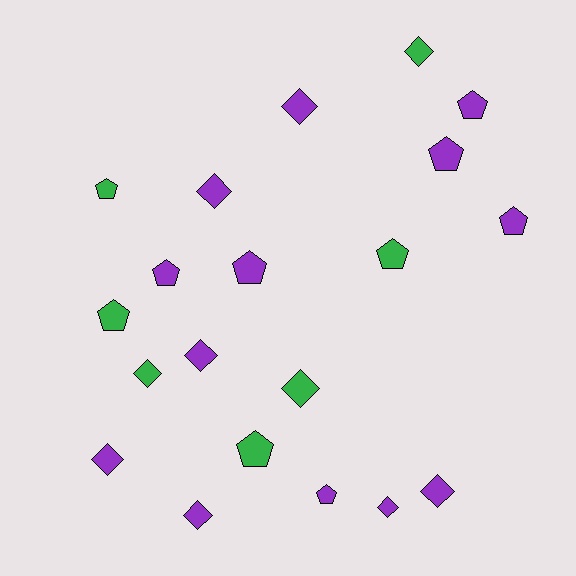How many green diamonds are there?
There are 3 green diamonds.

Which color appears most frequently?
Purple, with 13 objects.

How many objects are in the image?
There are 20 objects.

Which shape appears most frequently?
Pentagon, with 10 objects.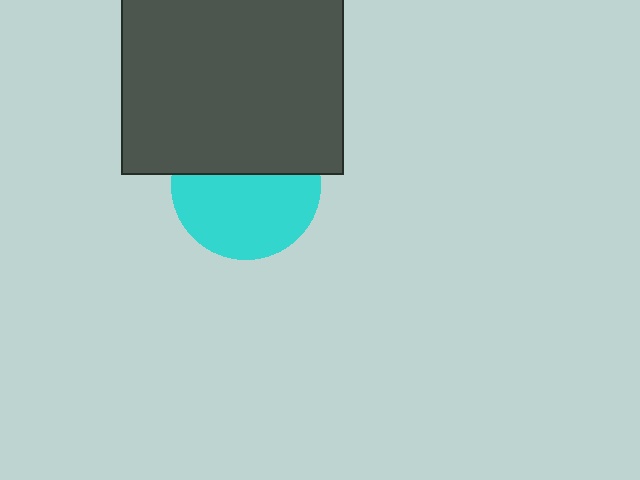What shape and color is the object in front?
The object in front is a dark gray square.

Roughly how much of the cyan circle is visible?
About half of it is visible (roughly 58%).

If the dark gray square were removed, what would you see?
You would see the complete cyan circle.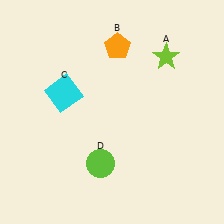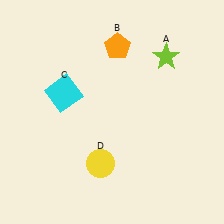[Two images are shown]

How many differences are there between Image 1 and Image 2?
There is 1 difference between the two images.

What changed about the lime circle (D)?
In Image 1, D is lime. In Image 2, it changed to yellow.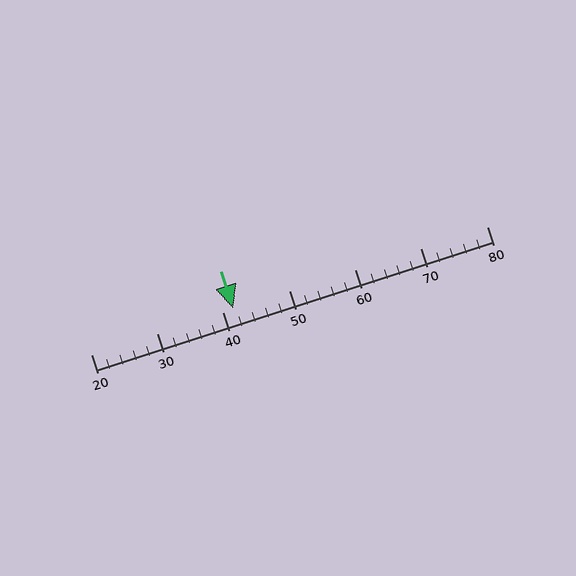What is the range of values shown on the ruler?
The ruler shows values from 20 to 80.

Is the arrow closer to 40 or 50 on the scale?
The arrow is closer to 40.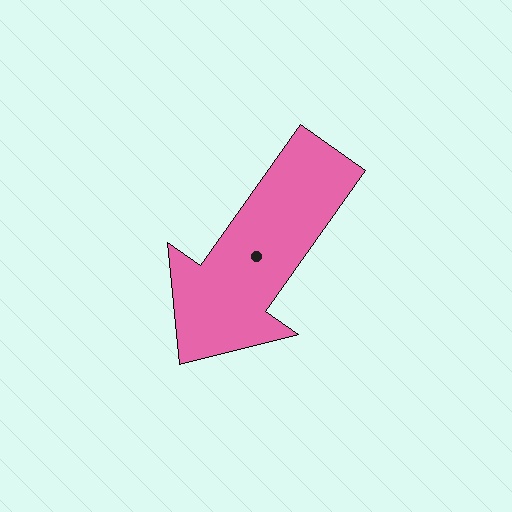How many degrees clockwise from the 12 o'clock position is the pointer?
Approximately 215 degrees.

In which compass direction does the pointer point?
Southwest.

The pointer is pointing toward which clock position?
Roughly 7 o'clock.